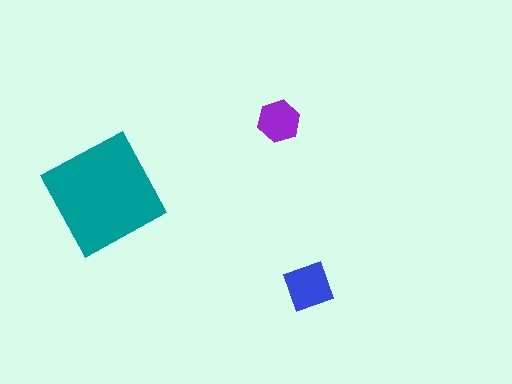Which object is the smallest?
The purple hexagon.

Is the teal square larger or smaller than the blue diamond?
Larger.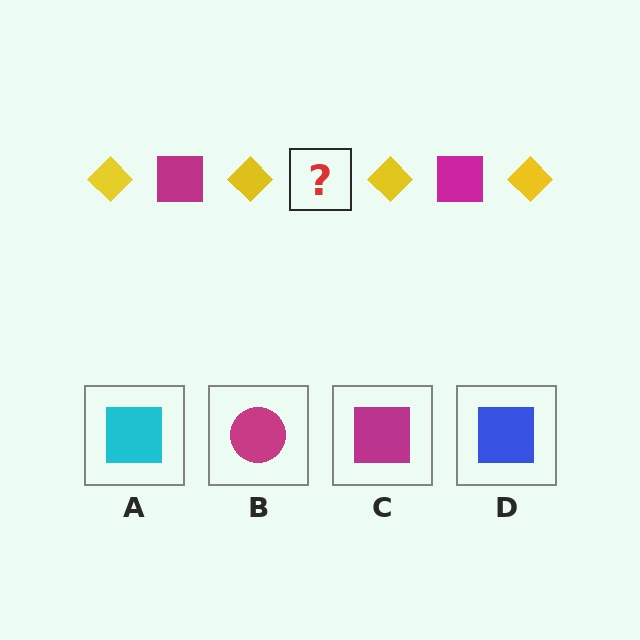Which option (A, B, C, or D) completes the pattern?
C.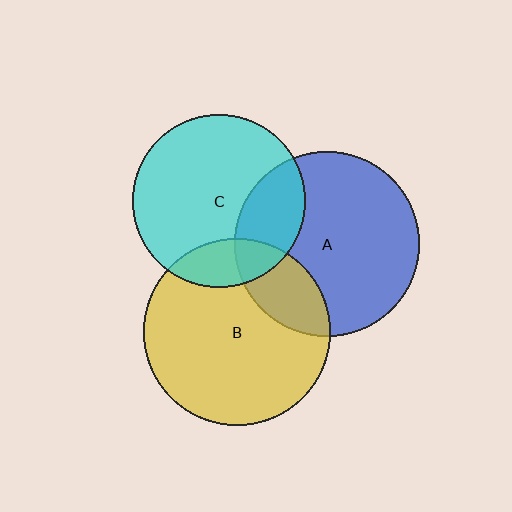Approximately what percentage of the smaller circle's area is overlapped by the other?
Approximately 25%.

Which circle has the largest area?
Circle B (yellow).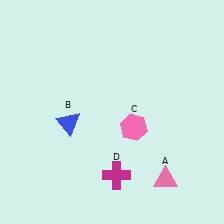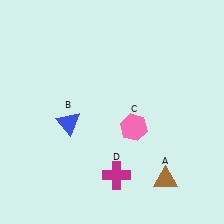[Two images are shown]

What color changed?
The triangle (A) changed from pink in Image 1 to brown in Image 2.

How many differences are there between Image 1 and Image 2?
There is 1 difference between the two images.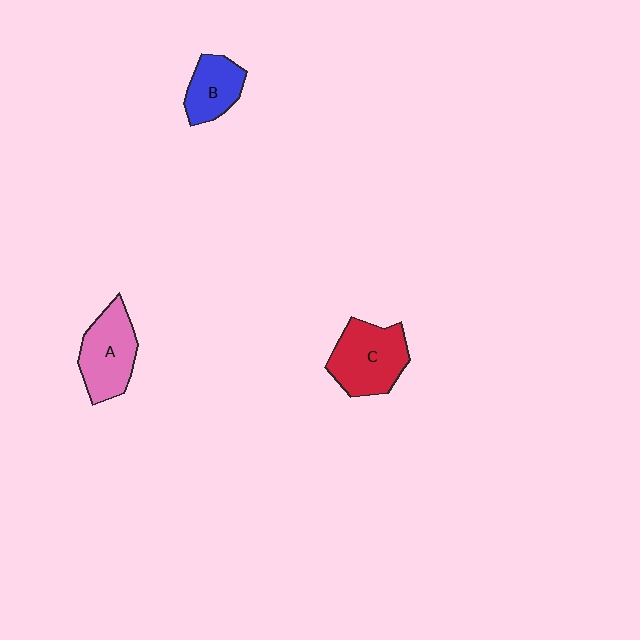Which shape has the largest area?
Shape C (red).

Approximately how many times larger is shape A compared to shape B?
Approximately 1.4 times.